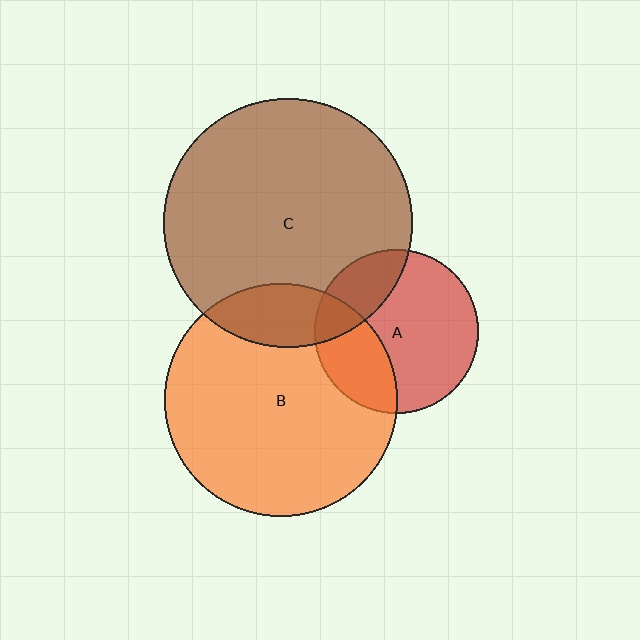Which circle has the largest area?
Circle C (brown).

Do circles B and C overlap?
Yes.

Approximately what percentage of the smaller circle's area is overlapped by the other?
Approximately 15%.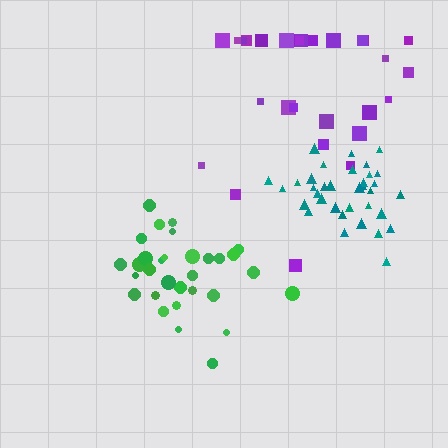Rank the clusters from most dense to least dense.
teal, green, purple.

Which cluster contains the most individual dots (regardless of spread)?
Teal (35).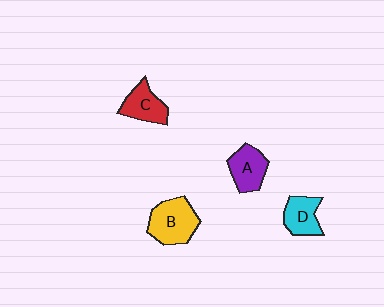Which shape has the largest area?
Shape B (yellow).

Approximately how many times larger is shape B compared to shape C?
Approximately 1.4 times.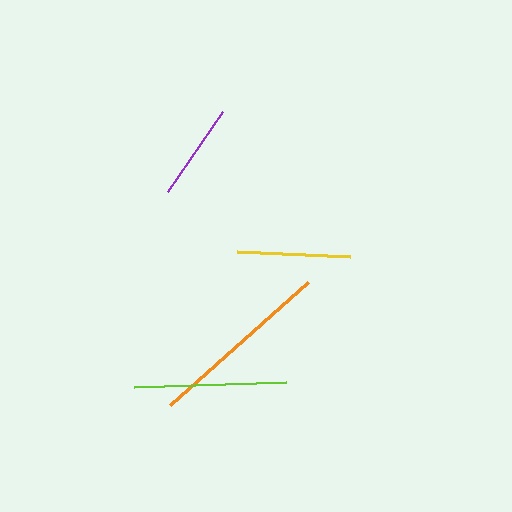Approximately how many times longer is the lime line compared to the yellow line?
The lime line is approximately 1.3 times the length of the yellow line.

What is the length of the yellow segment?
The yellow segment is approximately 113 pixels long.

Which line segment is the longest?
The orange line is the longest at approximately 185 pixels.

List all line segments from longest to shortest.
From longest to shortest: orange, lime, yellow, purple.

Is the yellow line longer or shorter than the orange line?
The orange line is longer than the yellow line.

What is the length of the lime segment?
The lime segment is approximately 152 pixels long.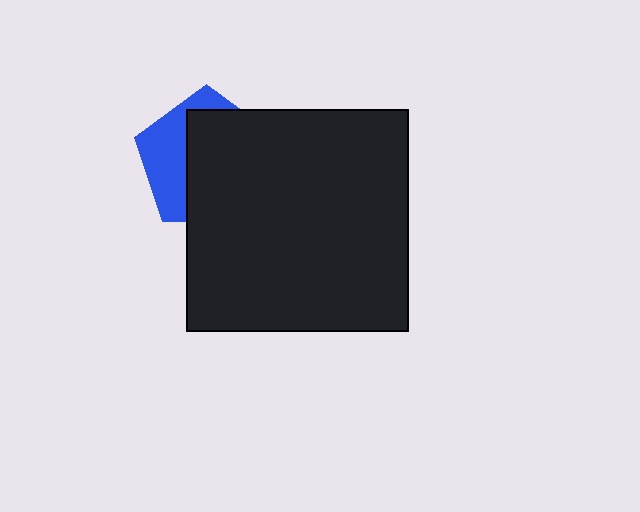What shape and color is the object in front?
The object in front is a black square.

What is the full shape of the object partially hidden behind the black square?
The partially hidden object is a blue pentagon.